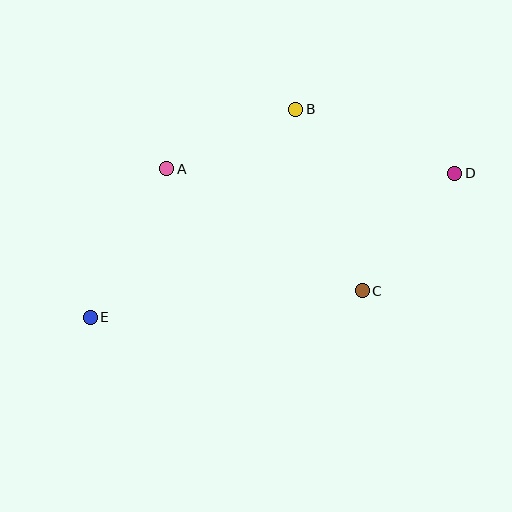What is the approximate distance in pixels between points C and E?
The distance between C and E is approximately 274 pixels.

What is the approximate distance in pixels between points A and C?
The distance between A and C is approximately 230 pixels.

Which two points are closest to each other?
Points A and B are closest to each other.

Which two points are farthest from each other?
Points D and E are farthest from each other.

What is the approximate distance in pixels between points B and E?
The distance between B and E is approximately 293 pixels.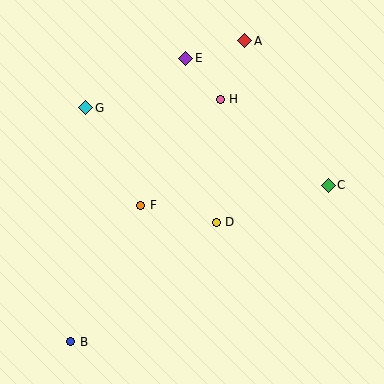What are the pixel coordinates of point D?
Point D is at (216, 222).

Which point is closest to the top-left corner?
Point G is closest to the top-left corner.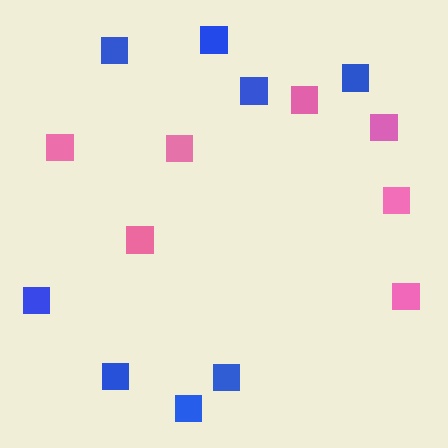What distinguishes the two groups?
There are 2 groups: one group of blue squares (8) and one group of pink squares (7).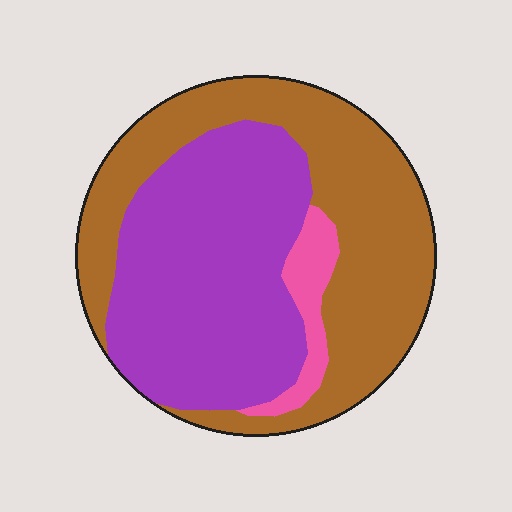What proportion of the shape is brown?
Brown takes up about one half (1/2) of the shape.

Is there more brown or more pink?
Brown.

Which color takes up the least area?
Pink, at roughly 5%.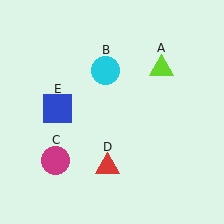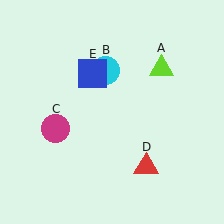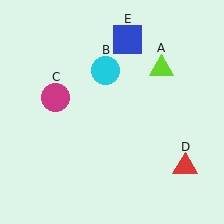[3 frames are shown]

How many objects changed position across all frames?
3 objects changed position: magenta circle (object C), red triangle (object D), blue square (object E).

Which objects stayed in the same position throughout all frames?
Lime triangle (object A) and cyan circle (object B) remained stationary.